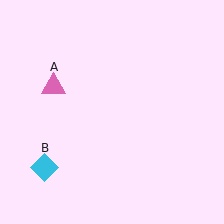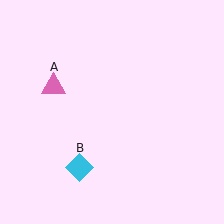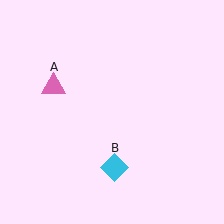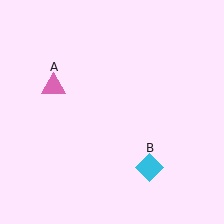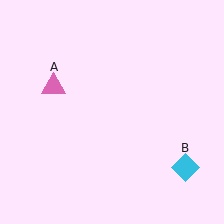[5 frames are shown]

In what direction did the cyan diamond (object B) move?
The cyan diamond (object B) moved right.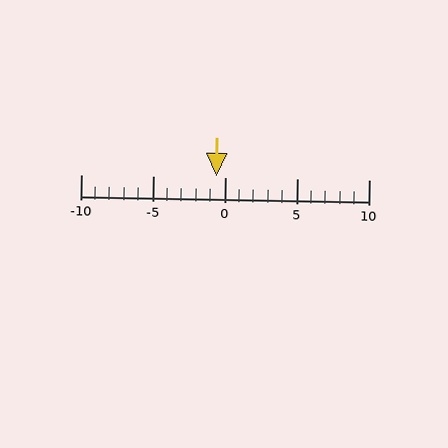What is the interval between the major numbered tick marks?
The major tick marks are spaced 5 units apart.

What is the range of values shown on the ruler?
The ruler shows values from -10 to 10.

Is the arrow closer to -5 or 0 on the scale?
The arrow is closer to 0.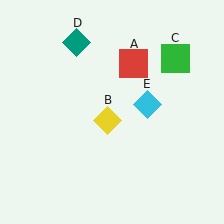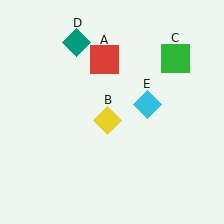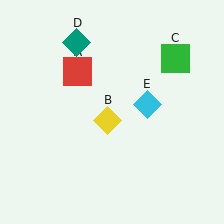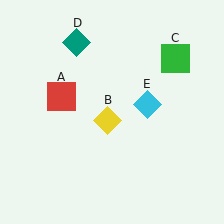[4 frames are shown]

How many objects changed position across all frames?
1 object changed position: red square (object A).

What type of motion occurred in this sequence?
The red square (object A) rotated counterclockwise around the center of the scene.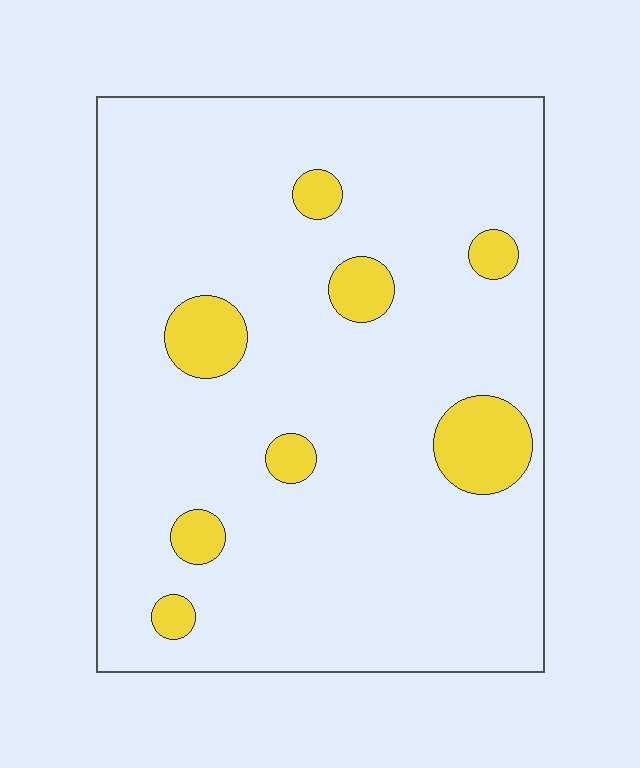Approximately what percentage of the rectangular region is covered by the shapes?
Approximately 10%.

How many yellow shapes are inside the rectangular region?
8.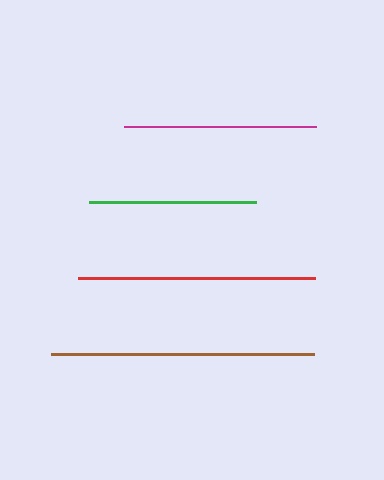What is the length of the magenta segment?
The magenta segment is approximately 192 pixels long.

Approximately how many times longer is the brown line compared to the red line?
The brown line is approximately 1.1 times the length of the red line.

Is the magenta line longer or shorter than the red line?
The red line is longer than the magenta line.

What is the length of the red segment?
The red segment is approximately 236 pixels long.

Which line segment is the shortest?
The green line is the shortest at approximately 166 pixels.